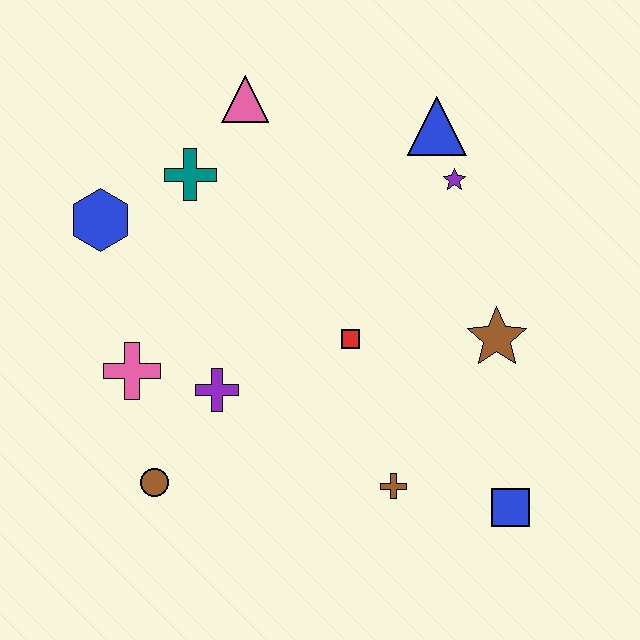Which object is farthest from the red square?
The blue hexagon is farthest from the red square.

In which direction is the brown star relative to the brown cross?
The brown star is above the brown cross.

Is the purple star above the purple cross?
Yes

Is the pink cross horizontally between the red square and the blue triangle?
No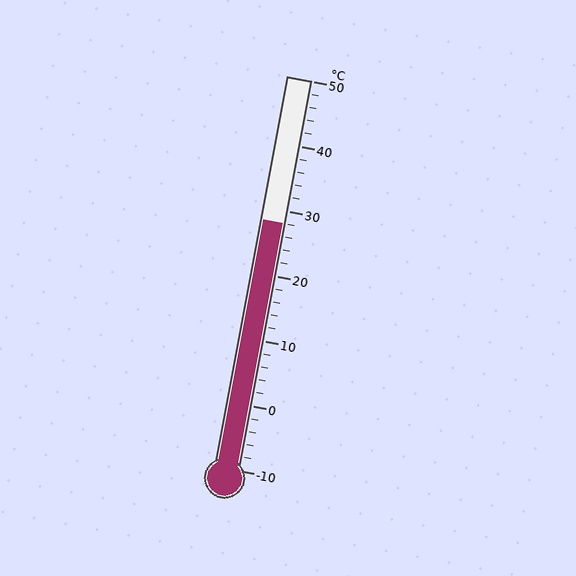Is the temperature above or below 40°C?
The temperature is below 40°C.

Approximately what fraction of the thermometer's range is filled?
The thermometer is filled to approximately 65% of its range.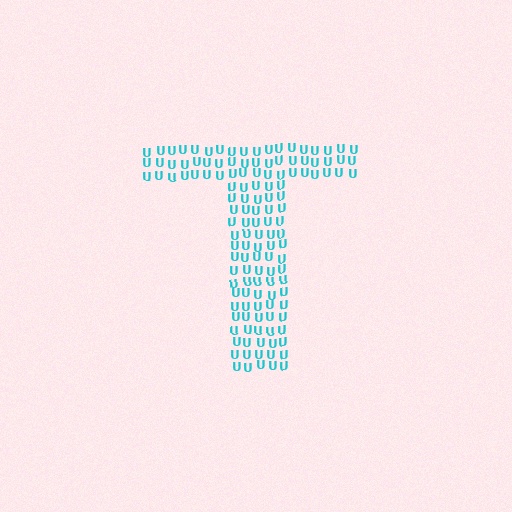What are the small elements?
The small elements are letter U's.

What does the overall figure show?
The overall figure shows the letter T.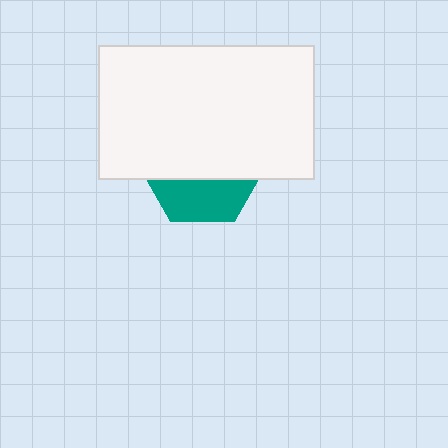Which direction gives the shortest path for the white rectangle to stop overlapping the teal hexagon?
Moving up gives the shortest separation.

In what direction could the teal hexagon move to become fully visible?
The teal hexagon could move down. That would shift it out from behind the white rectangle entirely.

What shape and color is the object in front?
The object in front is a white rectangle.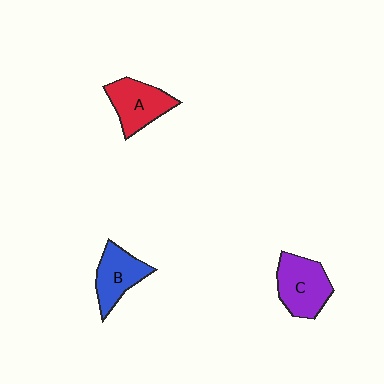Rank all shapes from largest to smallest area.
From largest to smallest: C (purple), A (red), B (blue).